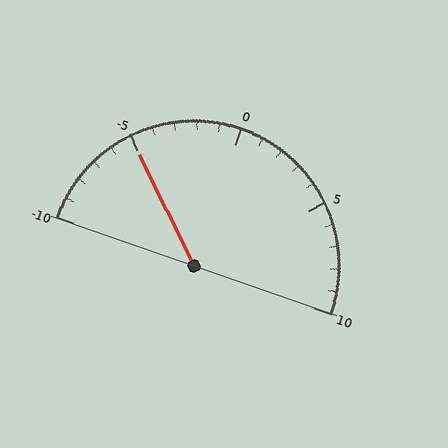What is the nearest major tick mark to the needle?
The nearest major tick mark is -5.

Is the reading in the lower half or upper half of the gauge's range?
The reading is in the lower half of the range (-10 to 10).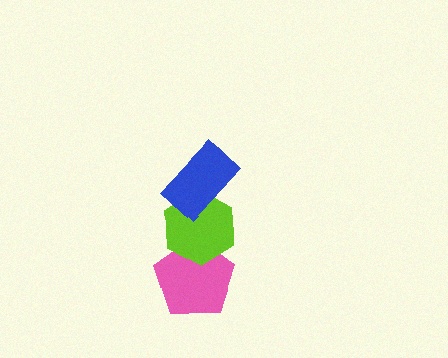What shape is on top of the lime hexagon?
The blue rectangle is on top of the lime hexagon.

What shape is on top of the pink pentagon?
The lime hexagon is on top of the pink pentagon.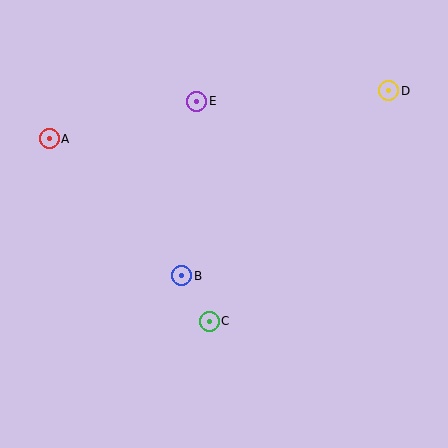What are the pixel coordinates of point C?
Point C is at (209, 321).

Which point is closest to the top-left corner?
Point A is closest to the top-left corner.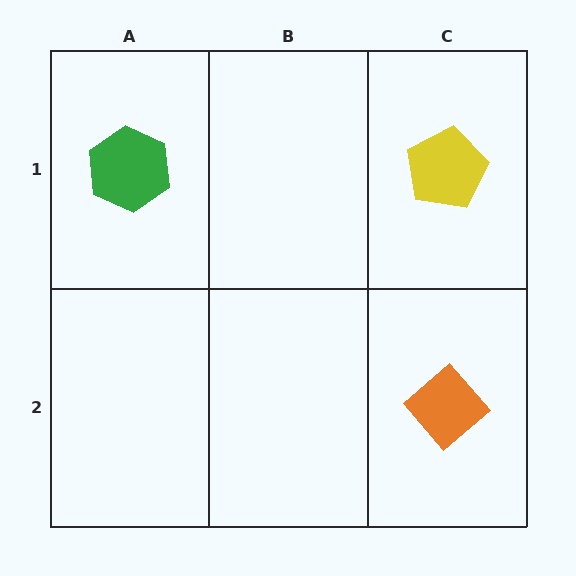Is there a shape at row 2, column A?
No, that cell is empty.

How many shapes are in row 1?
2 shapes.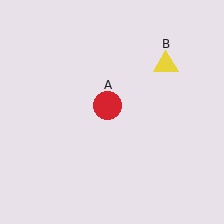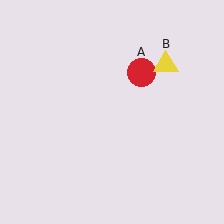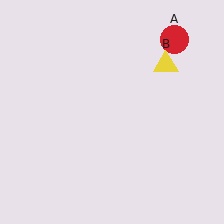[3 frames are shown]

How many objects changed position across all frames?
1 object changed position: red circle (object A).